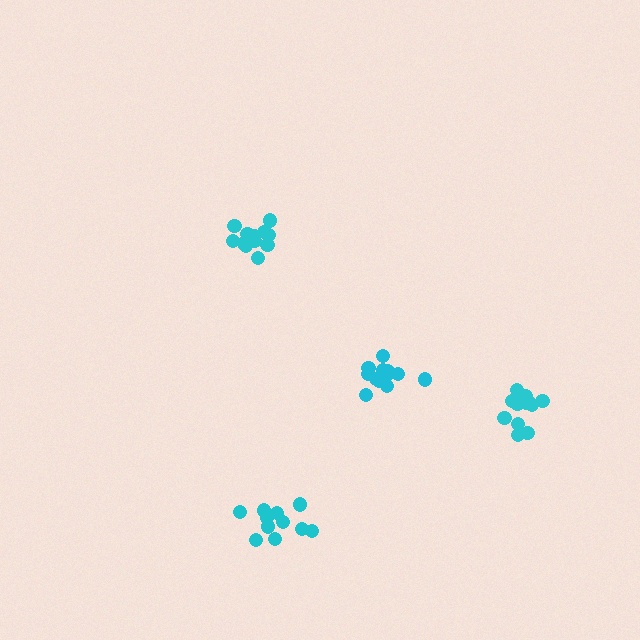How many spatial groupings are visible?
There are 4 spatial groupings.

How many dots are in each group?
Group 1: 13 dots, Group 2: 12 dots, Group 3: 12 dots, Group 4: 13 dots (50 total).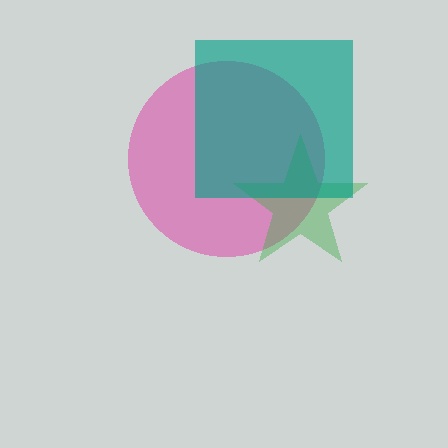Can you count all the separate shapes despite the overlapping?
Yes, there are 3 separate shapes.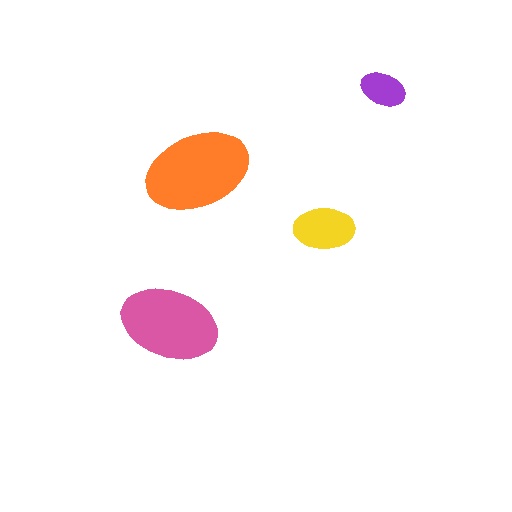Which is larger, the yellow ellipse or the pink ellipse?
The pink one.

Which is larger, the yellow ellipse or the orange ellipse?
The orange one.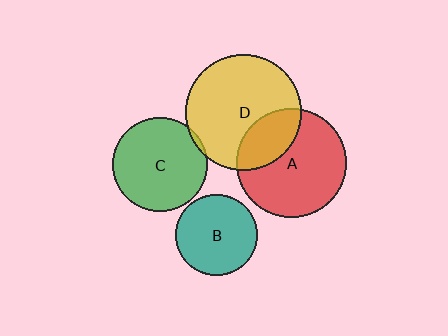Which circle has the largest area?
Circle D (yellow).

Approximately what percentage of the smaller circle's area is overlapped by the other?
Approximately 5%.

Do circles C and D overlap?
Yes.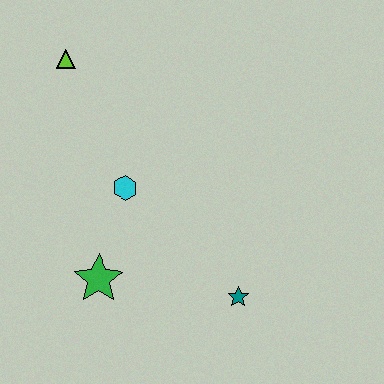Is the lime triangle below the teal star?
No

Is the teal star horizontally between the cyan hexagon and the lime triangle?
No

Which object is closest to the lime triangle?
The cyan hexagon is closest to the lime triangle.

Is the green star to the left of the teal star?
Yes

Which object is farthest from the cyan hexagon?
The teal star is farthest from the cyan hexagon.